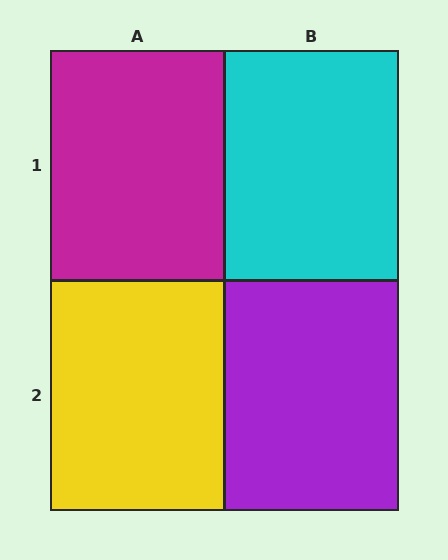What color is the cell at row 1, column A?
Magenta.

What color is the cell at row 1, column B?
Cyan.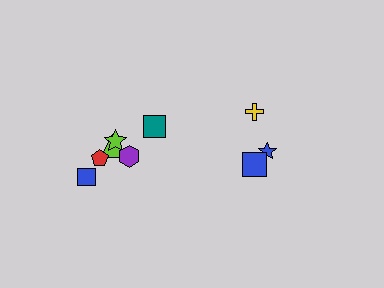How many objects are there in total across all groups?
There are 9 objects.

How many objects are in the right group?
There are 3 objects.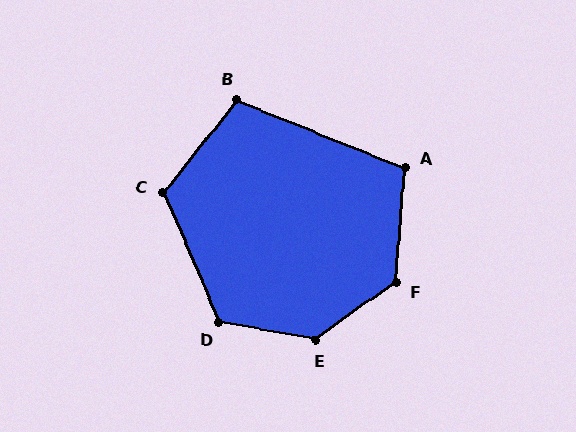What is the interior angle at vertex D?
Approximately 123 degrees (obtuse).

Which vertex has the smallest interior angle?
B, at approximately 106 degrees.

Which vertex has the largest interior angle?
E, at approximately 134 degrees.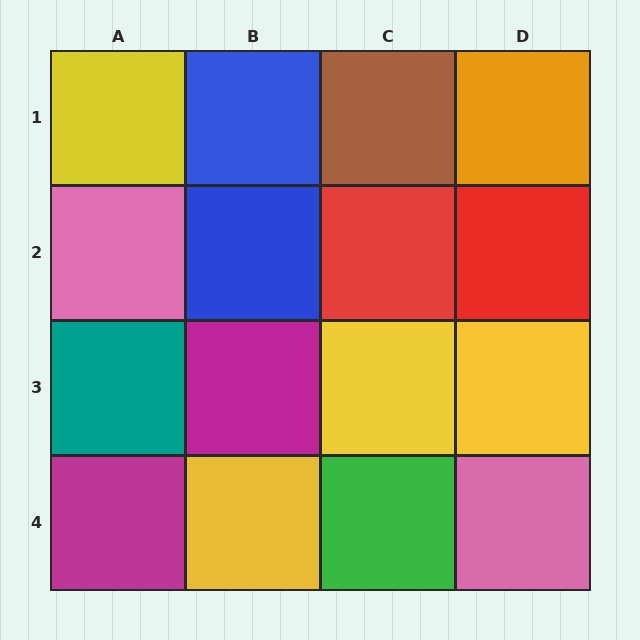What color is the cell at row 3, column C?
Yellow.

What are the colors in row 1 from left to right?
Yellow, blue, brown, orange.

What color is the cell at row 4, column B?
Yellow.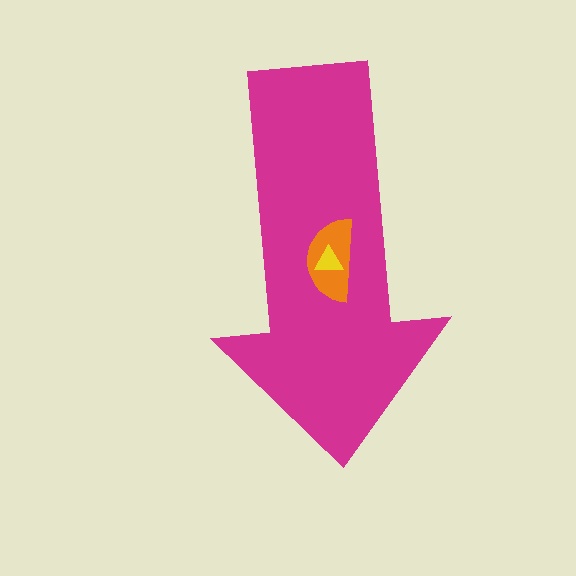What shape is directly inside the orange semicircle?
The yellow triangle.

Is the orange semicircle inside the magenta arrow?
Yes.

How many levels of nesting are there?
3.